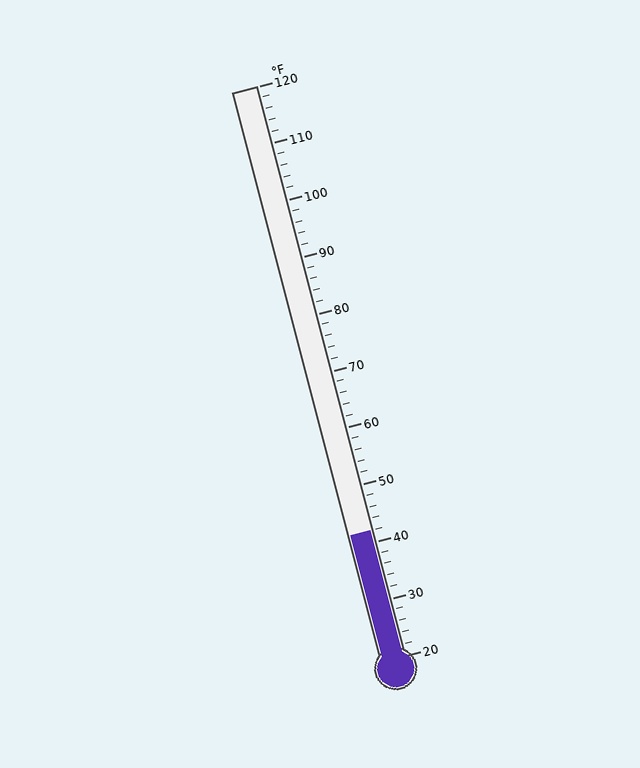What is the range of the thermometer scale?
The thermometer scale ranges from 20°F to 120°F.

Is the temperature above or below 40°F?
The temperature is above 40°F.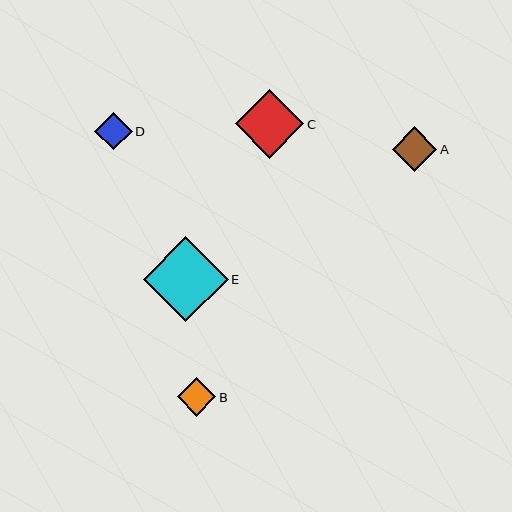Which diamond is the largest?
Diamond E is the largest with a size of approximately 84 pixels.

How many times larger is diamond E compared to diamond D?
Diamond E is approximately 2.3 times the size of diamond D.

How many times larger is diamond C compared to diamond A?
Diamond C is approximately 1.6 times the size of diamond A.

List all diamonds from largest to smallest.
From largest to smallest: E, C, A, B, D.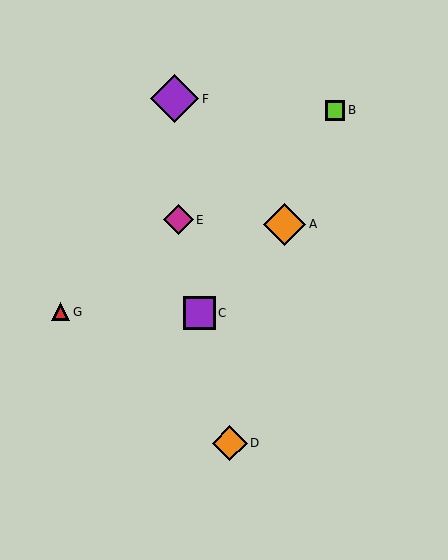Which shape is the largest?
The purple diamond (labeled F) is the largest.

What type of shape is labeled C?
Shape C is a purple square.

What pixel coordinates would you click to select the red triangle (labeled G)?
Click at (61, 312) to select the red triangle G.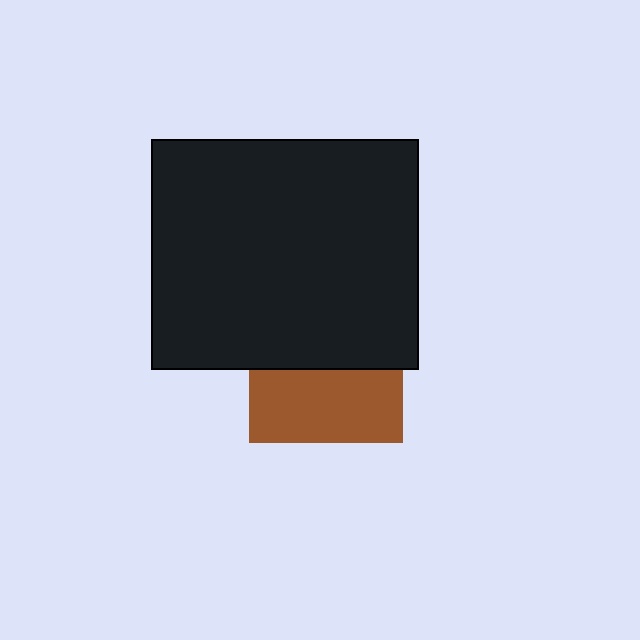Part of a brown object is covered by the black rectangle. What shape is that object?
It is a square.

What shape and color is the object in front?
The object in front is a black rectangle.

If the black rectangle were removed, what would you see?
You would see the complete brown square.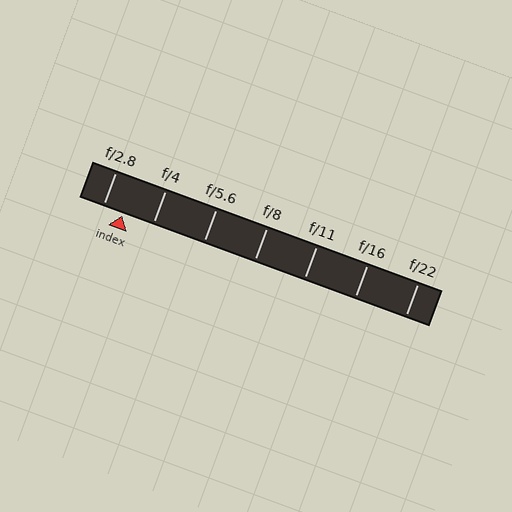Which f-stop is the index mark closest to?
The index mark is closest to f/2.8.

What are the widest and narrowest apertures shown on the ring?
The widest aperture shown is f/2.8 and the narrowest is f/22.